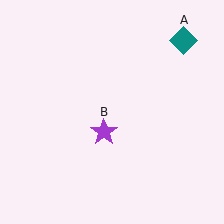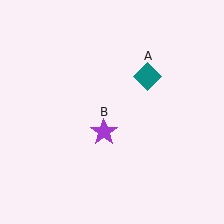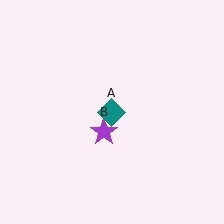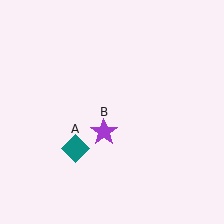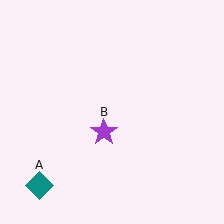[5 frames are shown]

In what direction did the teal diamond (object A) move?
The teal diamond (object A) moved down and to the left.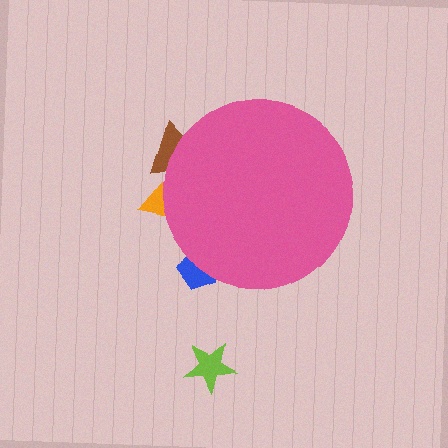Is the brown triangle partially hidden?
Yes, the brown triangle is partially hidden behind the pink circle.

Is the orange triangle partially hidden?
Yes, the orange triangle is partially hidden behind the pink circle.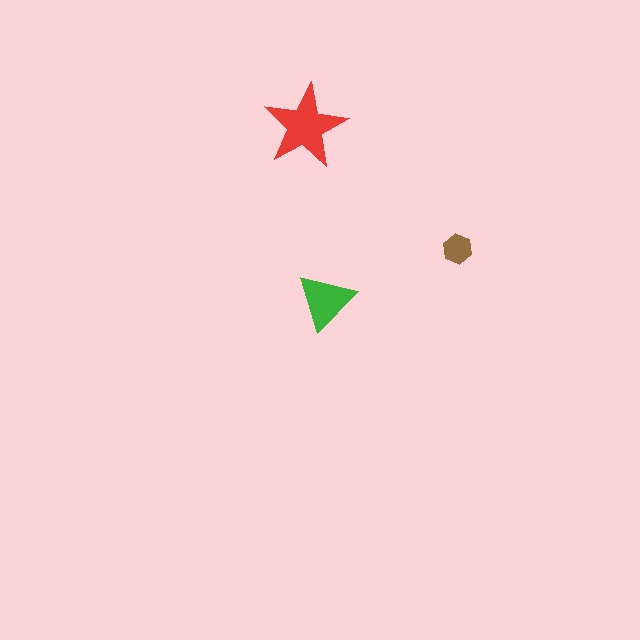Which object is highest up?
The red star is topmost.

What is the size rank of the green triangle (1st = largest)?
2nd.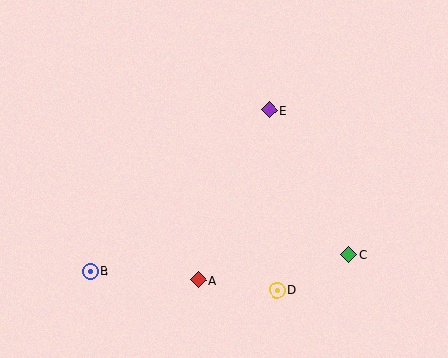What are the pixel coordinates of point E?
Point E is at (269, 110).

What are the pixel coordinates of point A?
Point A is at (198, 280).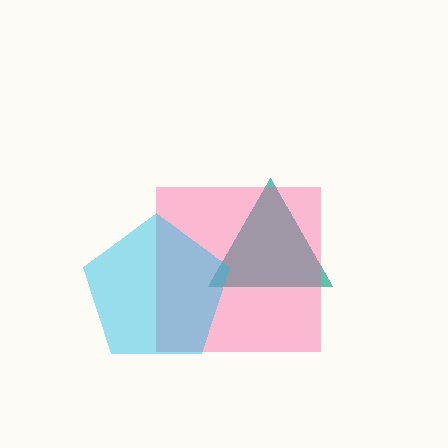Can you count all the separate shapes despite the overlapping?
Yes, there are 3 separate shapes.